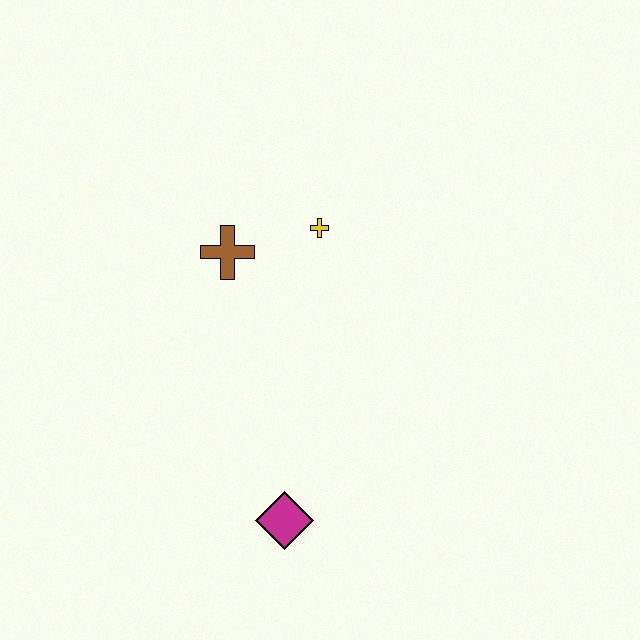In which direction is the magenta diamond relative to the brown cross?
The magenta diamond is below the brown cross.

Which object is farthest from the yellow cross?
The magenta diamond is farthest from the yellow cross.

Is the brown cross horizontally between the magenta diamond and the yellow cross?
No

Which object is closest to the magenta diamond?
The brown cross is closest to the magenta diamond.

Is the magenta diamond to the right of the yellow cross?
No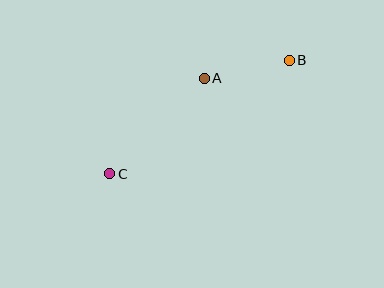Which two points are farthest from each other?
Points B and C are farthest from each other.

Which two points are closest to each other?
Points A and B are closest to each other.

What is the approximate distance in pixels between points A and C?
The distance between A and C is approximately 134 pixels.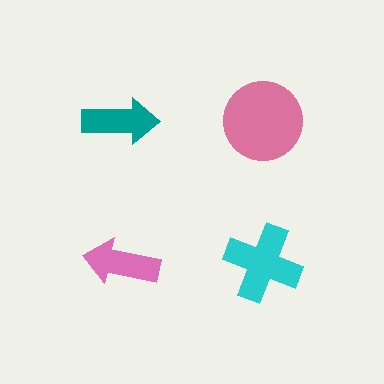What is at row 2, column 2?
A cyan cross.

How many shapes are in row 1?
2 shapes.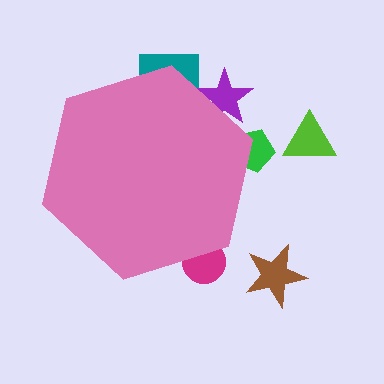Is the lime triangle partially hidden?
No, the lime triangle is fully visible.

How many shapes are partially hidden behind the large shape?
4 shapes are partially hidden.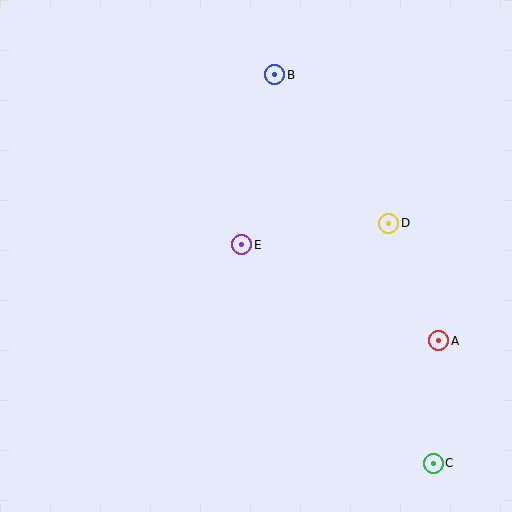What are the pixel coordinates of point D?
Point D is at (389, 223).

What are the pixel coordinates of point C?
Point C is at (433, 463).